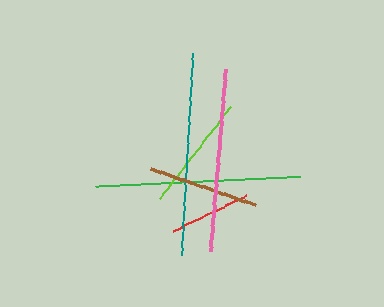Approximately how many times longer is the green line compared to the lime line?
The green line is approximately 1.8 times the length of the lime line.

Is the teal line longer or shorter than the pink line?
The teal line is longer than the pink line.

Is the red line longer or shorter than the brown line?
The brown line is longer than the red line.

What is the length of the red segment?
The red segment is approximately 81 pixels long.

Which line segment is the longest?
The green line is the longest at approximately 205 pixels.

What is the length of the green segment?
The green segment is approximately 205 pixels long.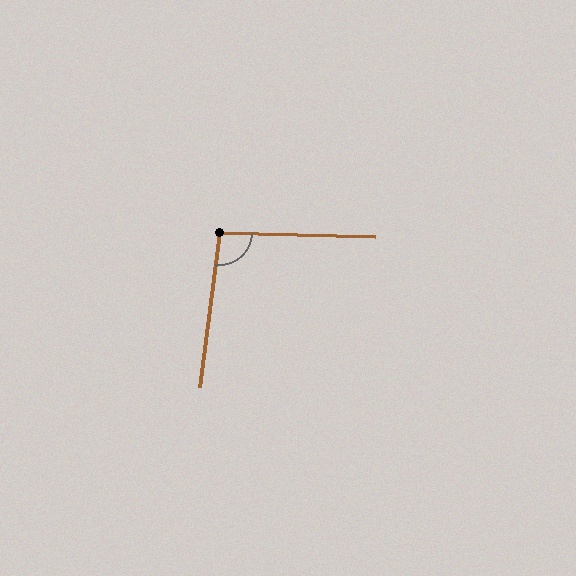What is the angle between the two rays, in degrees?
Approximately 96 degrees.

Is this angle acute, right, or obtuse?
It is obtuse.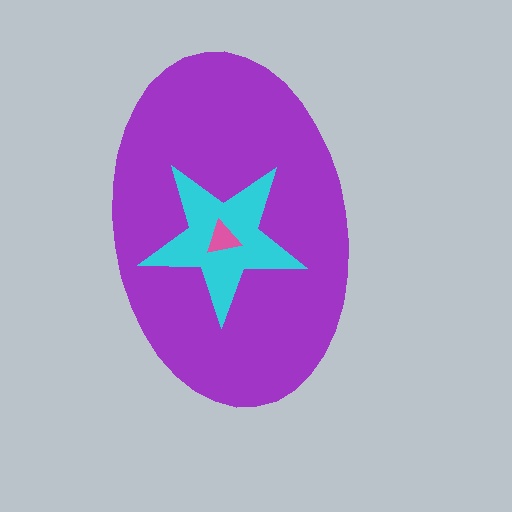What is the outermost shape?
The purple ellipse.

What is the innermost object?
The pink triangle.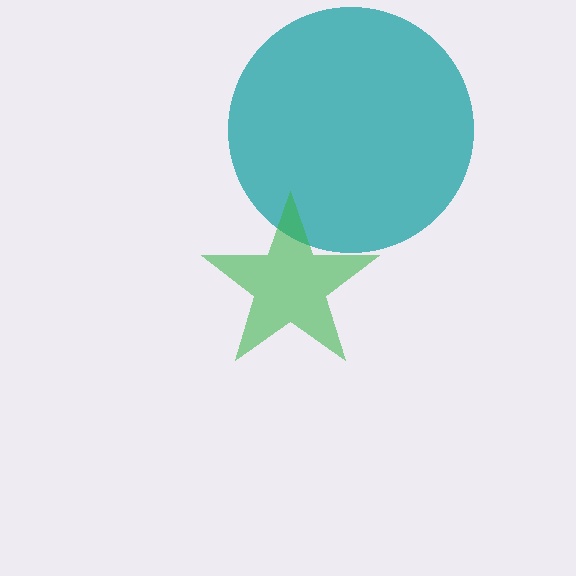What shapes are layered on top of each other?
The layered shapes are: a teal circle, a green star.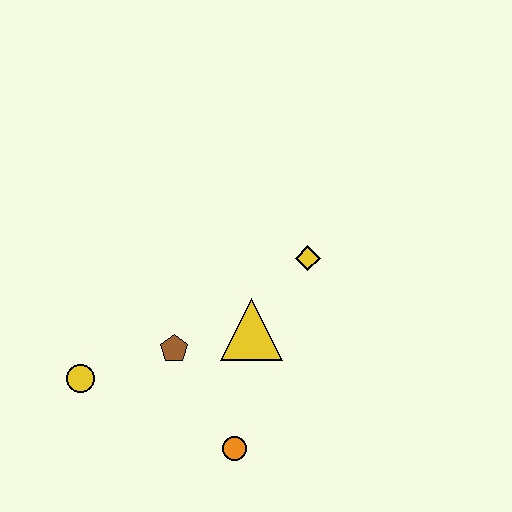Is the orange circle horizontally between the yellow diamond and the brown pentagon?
Yes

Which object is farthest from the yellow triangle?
The yellow circle is farthest from the yellow triangle.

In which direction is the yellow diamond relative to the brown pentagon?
The yellow diamond is to the right of the brown pentagon.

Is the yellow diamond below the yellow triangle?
No